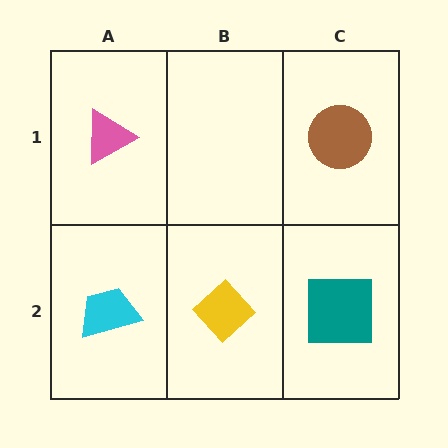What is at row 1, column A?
A pink triangle.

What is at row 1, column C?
A brown circle.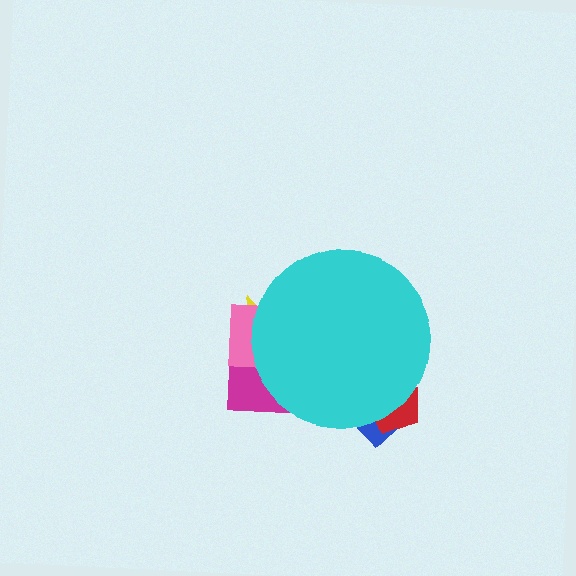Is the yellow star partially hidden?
Yes, the yellow star is partially hidden behind the cyan circle.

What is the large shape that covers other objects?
A cyan circle.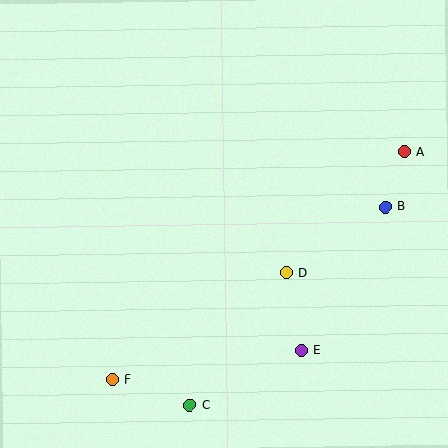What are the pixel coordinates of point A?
Point A is at (404, 152).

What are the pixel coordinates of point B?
Point B is at (385, 207).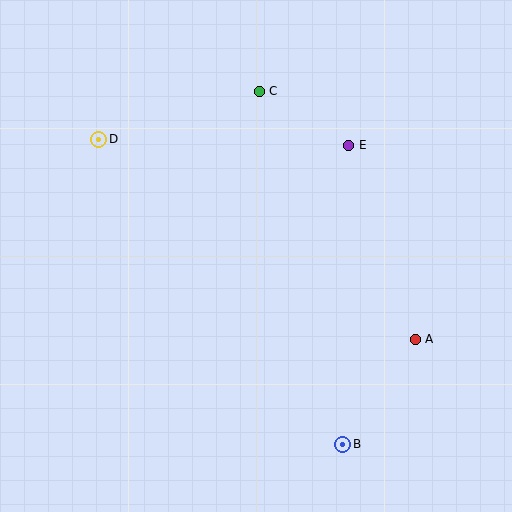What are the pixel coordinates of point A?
Point A is at (415, 339).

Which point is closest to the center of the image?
Point E at (349, 145) is closest to the center.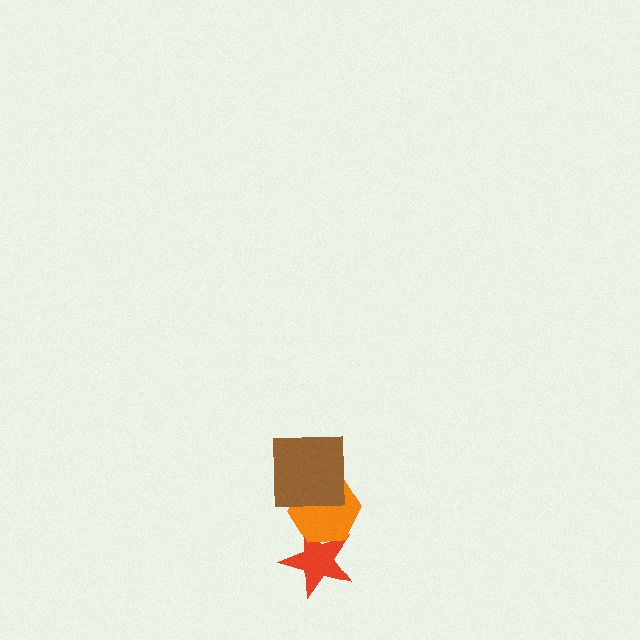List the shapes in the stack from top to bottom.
From top to bottom: the brown square, the orange hexagon, the red star.